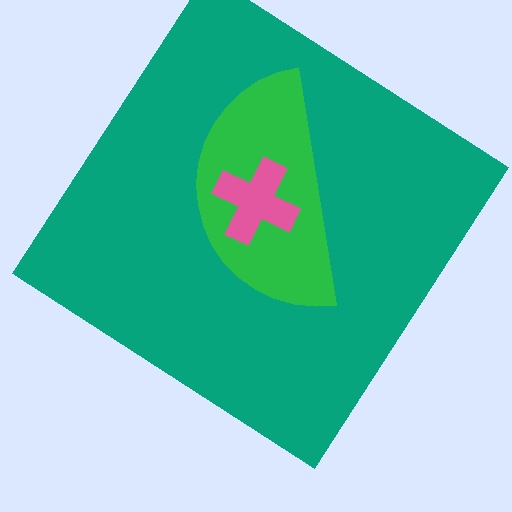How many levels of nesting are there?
3.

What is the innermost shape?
The pink cross.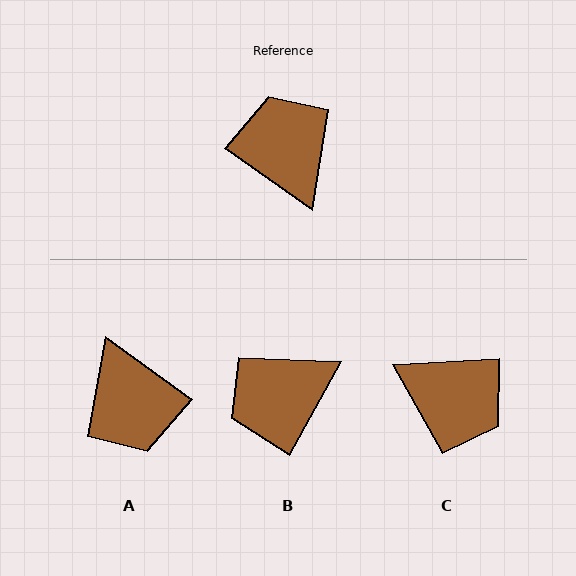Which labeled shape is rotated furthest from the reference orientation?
A, about 179 degrees away.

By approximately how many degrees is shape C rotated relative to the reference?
Approximately 142 degrees clockwise.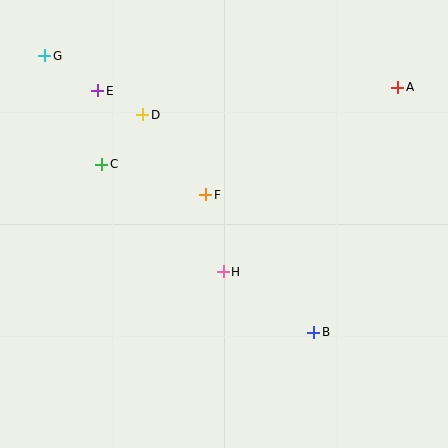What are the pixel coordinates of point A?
Point A is at (398, 87).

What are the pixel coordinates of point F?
Point F is at (206, 195).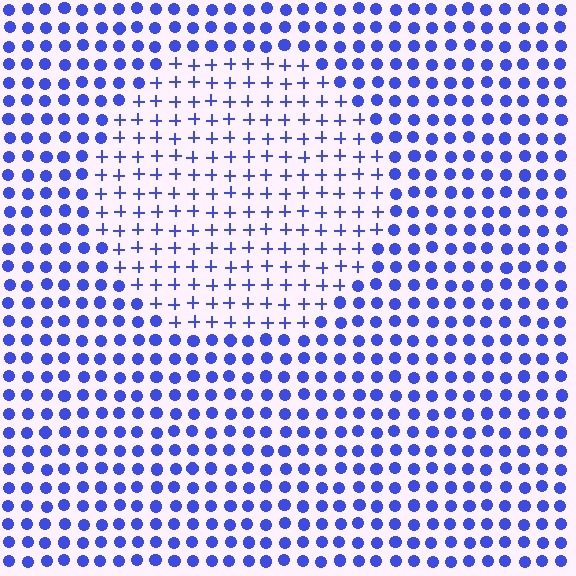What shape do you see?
I see a circle.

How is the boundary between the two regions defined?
The boundary is defined by a change in element shape: plus signs inside vs. circles outside. All elements share the same color and spacing.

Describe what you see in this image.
The image is filled with small blue elements arranged in a uniform grid. A circle-shaped region contains plus signs, while the surrounding area contains circles. The boundary is defined purely by the change in element shape.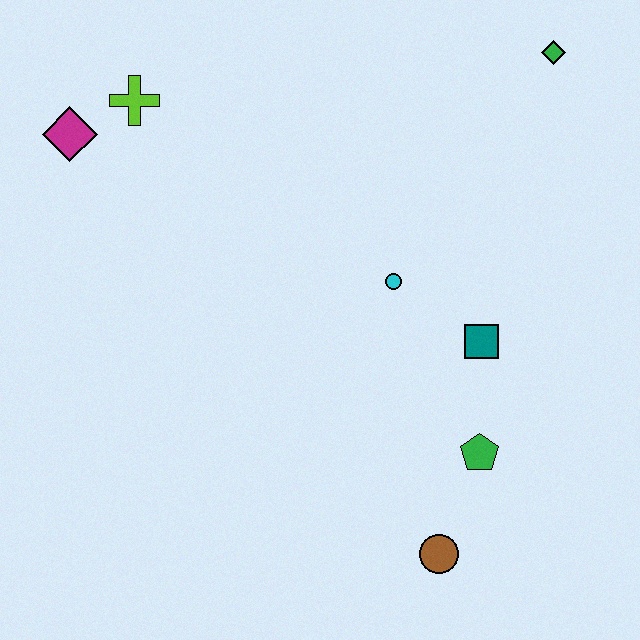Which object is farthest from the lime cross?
The brown circle is farthest from the lime cross.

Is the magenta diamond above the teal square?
Yes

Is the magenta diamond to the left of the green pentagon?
Yes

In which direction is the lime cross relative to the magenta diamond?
The lime cross is to the right of the magenta diamond.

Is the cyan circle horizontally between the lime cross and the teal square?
Yes